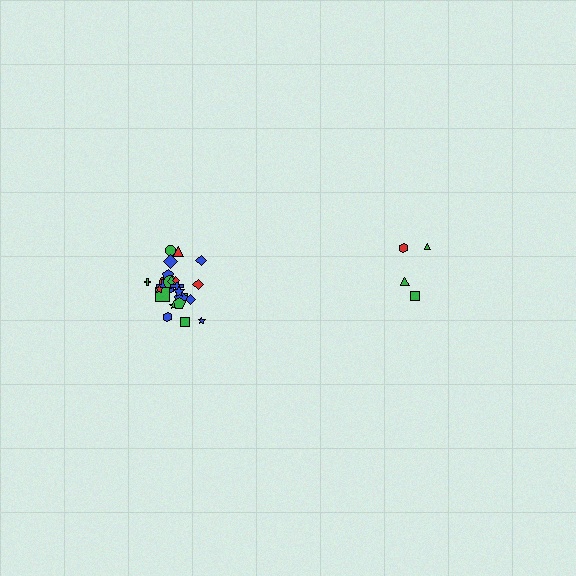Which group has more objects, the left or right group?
The left group.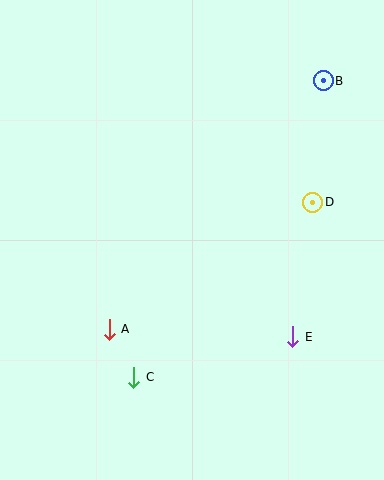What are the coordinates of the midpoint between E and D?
The midpoint between E and D is at (303, 269).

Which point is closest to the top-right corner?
Point B is closest to the top-right corner.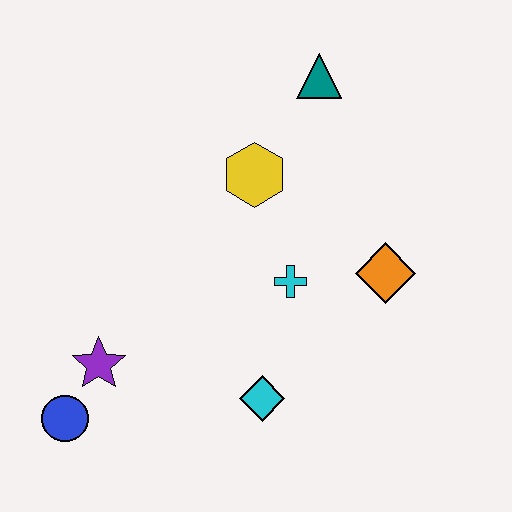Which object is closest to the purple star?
The blue circle is closest to the purple star.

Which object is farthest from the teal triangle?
The blue circle is farthest from the teal triangle.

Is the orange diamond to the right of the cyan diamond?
Yes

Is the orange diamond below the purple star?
No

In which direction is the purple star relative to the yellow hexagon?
The purple star is below the yellow hexagon.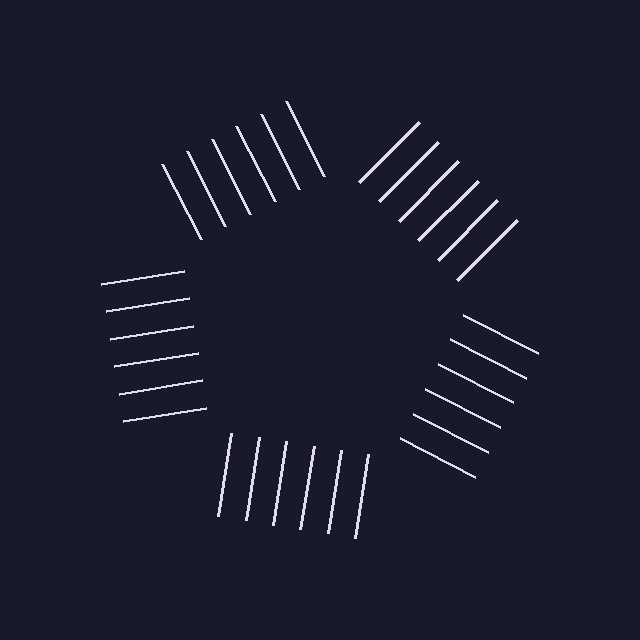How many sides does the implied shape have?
5 sides — the line-ends trace a pentagon.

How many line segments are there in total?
30 — 6 along each of the 5 edges.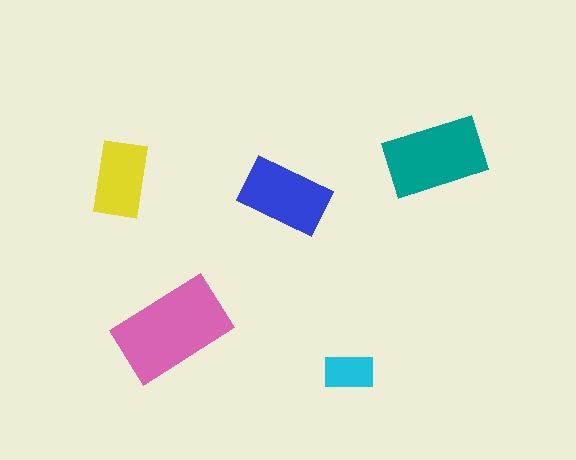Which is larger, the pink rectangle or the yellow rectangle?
The pink one.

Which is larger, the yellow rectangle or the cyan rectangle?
The yellow one.